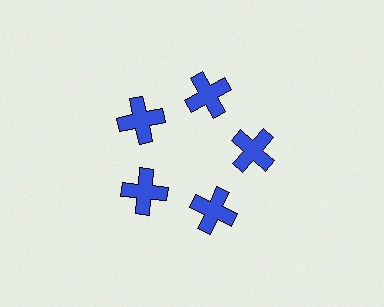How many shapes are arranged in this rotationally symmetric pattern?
There are 5 shapes, arranged in 5 groups of 1.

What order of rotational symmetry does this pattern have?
This pattern has 5-fold rotational symmetry.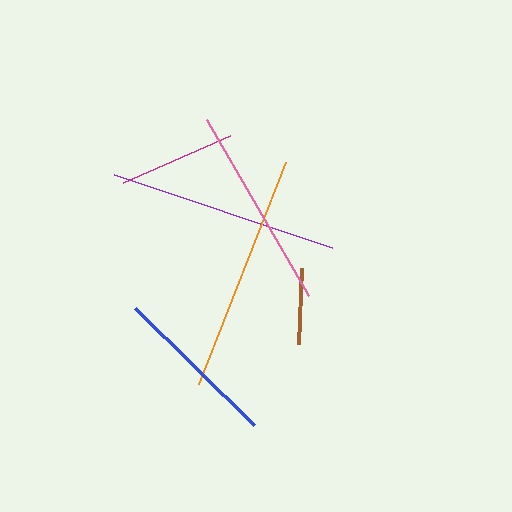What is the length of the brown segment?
The brown segment is approximately 76 pixels long.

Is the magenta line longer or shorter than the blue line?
The blue line is longer than the magenta line.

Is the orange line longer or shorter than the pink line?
The orange line is longer than the pink line.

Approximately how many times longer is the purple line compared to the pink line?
The purple line is approximately 1.1 times the length of the pink line.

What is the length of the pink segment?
The pink segment is approximately 204 pixels long.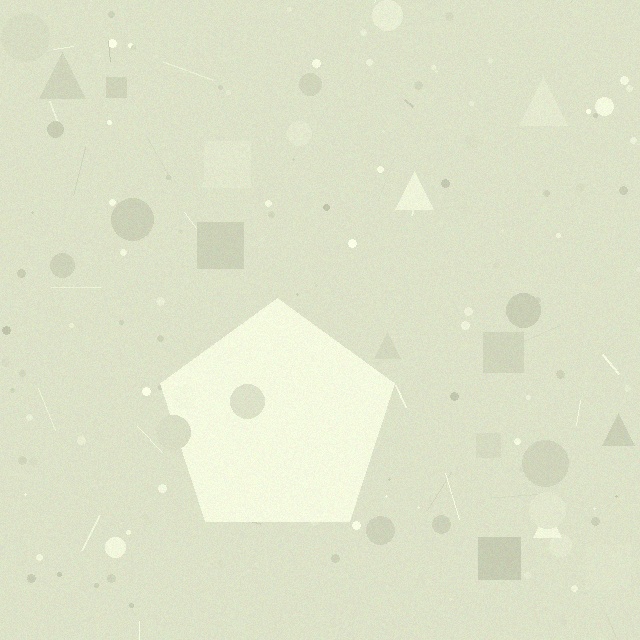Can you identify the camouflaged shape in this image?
The camouflaged shape is a pentagon.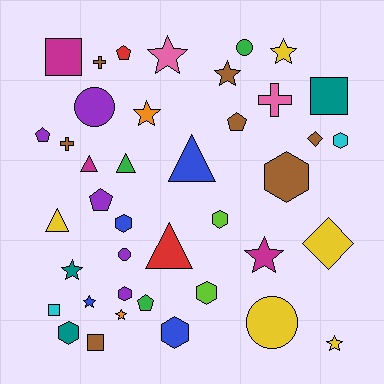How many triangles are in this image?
There are 5 triangles.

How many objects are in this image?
There are 40 objects.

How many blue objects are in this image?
There are 4 blue objects.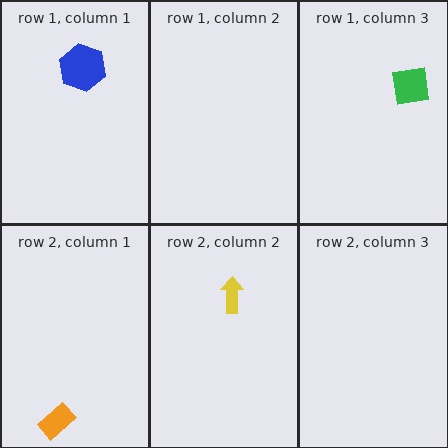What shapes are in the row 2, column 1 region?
The orange rectangle.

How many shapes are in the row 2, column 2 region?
1.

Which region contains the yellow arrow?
The row 2, column 2 region.